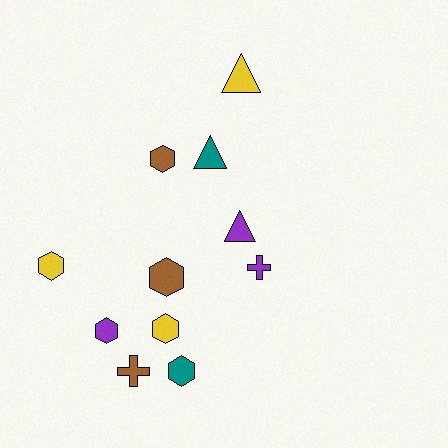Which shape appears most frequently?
Hexagon, with 6 objects.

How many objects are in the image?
There are 11 objects.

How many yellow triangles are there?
There is 1 yellow triangle.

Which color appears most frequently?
Yellow, with 3 objects.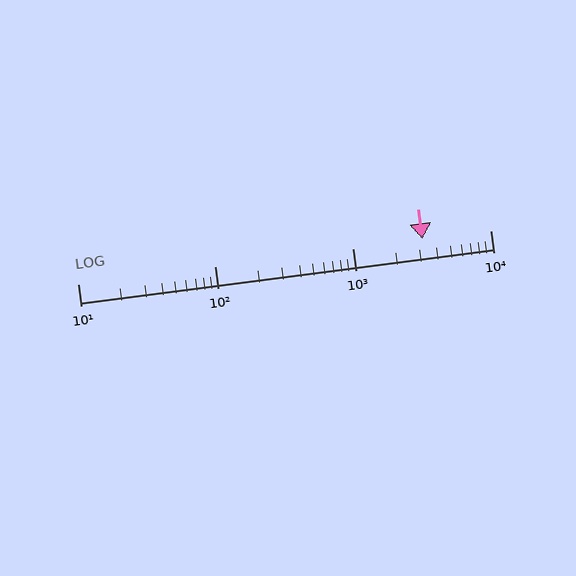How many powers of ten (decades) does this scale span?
The scale spans 3 decades, from 10 to 10000.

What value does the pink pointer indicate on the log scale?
The pointer indicates approximately 3200.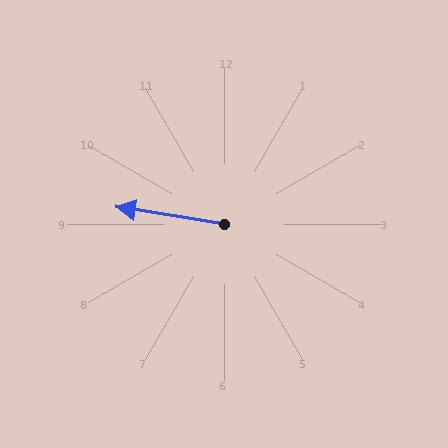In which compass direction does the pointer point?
West.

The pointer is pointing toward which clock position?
Roughly 9 o'clock.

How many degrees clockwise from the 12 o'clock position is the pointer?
Approximately 279 degrees.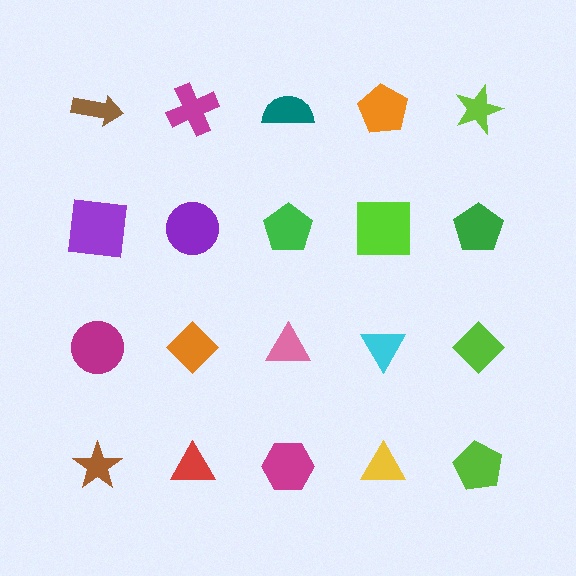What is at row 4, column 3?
A magenta hexagon.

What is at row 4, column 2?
A red triangle.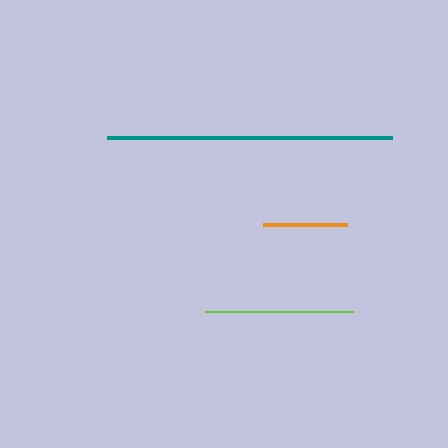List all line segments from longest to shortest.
From longest to shortest: teal, lime, orange.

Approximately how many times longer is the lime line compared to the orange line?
The lime line is approximately 1.8 times the length of the orange line.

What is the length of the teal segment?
The teal segment is approximately 286 pixels long.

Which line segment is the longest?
The teal line is the longest at approximately 286 pixels.